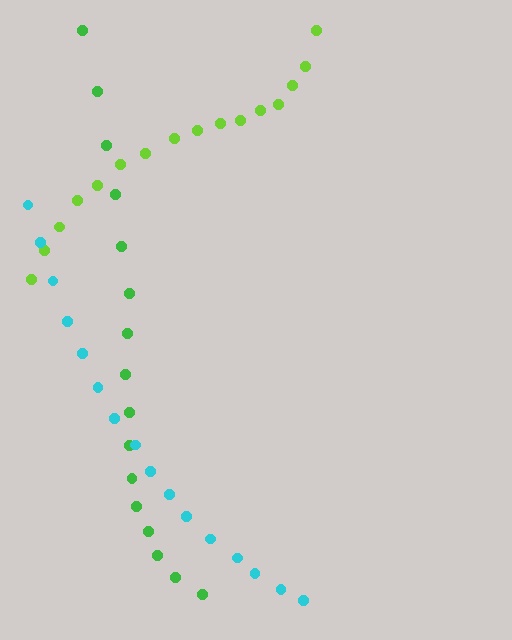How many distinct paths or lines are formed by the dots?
There are 3 distinct paths.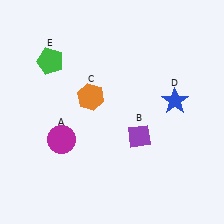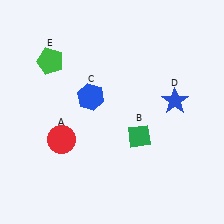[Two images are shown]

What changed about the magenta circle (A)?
In Image 1, A is magenta. In Image 2, it changed to red.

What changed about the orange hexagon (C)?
In Image 1, C is orange. In Image 2, it changed to blue.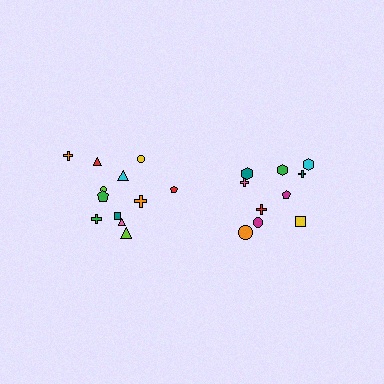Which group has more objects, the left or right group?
The left group.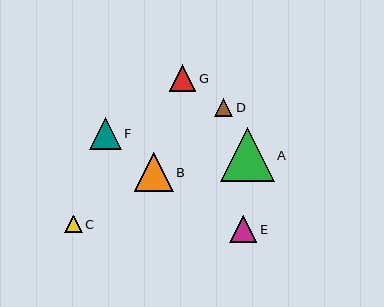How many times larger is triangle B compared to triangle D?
Triangle B is approximately 2.1 times the size of triangle D.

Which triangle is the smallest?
Triangle C is the smallest with a size of approximately 17 pixels.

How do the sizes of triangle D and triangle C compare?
Triangle D and triangle C are approximately the same size.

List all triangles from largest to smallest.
From largest to smallest: A, B, F, E, G, D, C.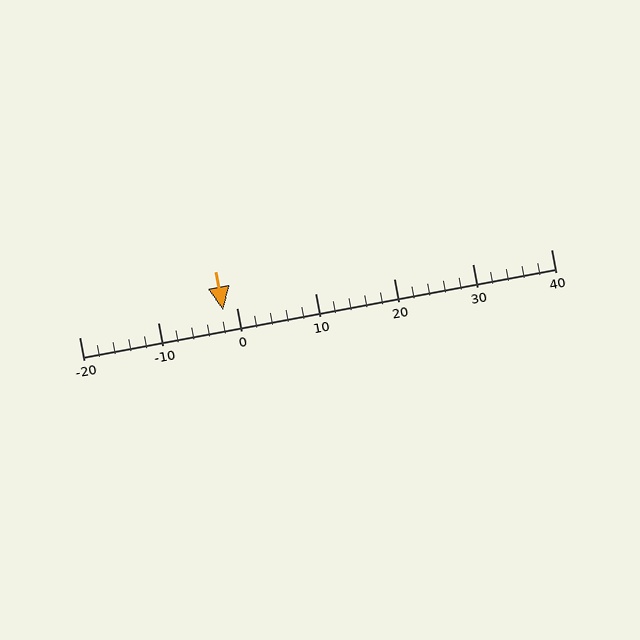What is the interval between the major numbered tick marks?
The major tick marks are spaced 10 units apart.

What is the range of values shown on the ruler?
The ruler shows values from -20 to 40.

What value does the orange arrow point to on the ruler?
The orange arrow points to approximately -2.